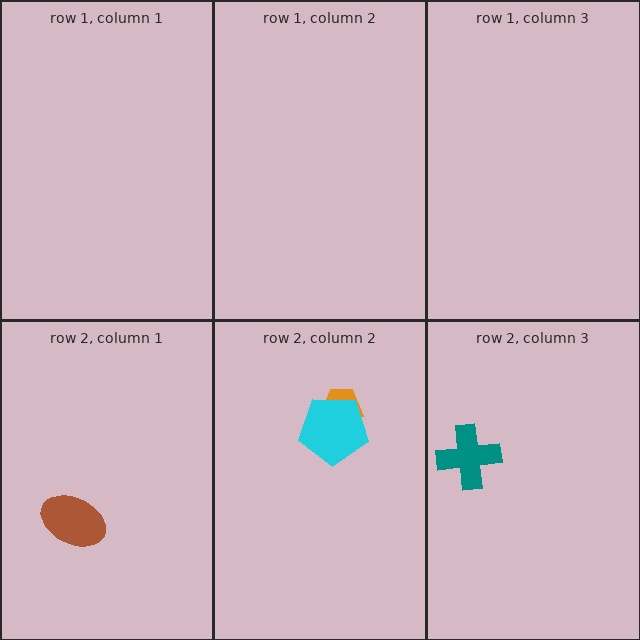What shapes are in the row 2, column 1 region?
The brown ellipse.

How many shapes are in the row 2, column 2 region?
2.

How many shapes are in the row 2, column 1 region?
1.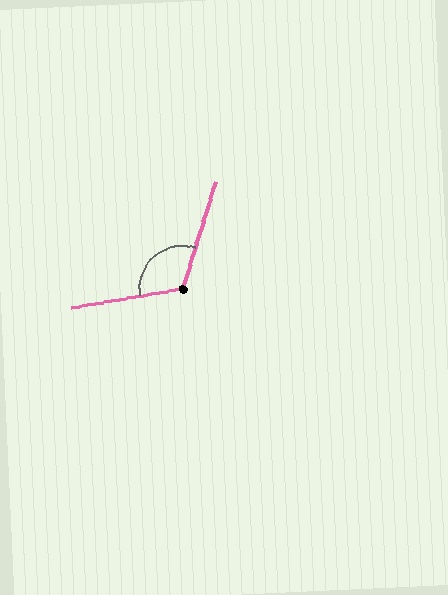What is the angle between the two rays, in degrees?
Approximately 117 degrees.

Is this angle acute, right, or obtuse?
It is obtuse.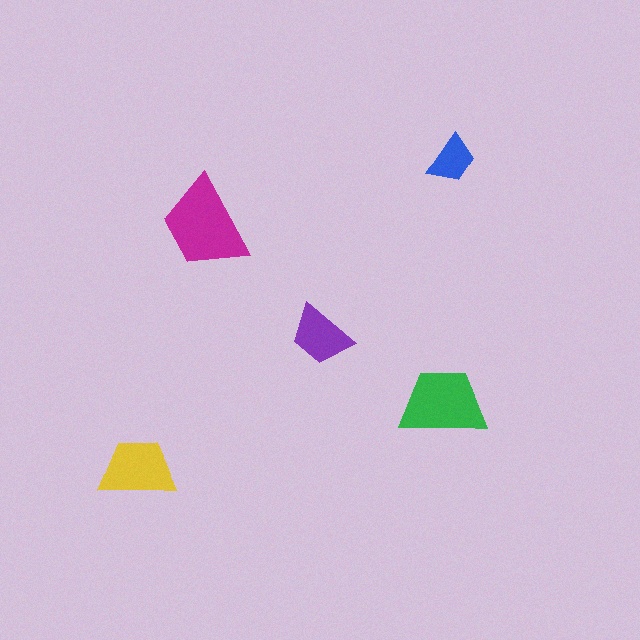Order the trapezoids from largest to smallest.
the magenta one, the green one, the yellow one, the purple one, the blue one.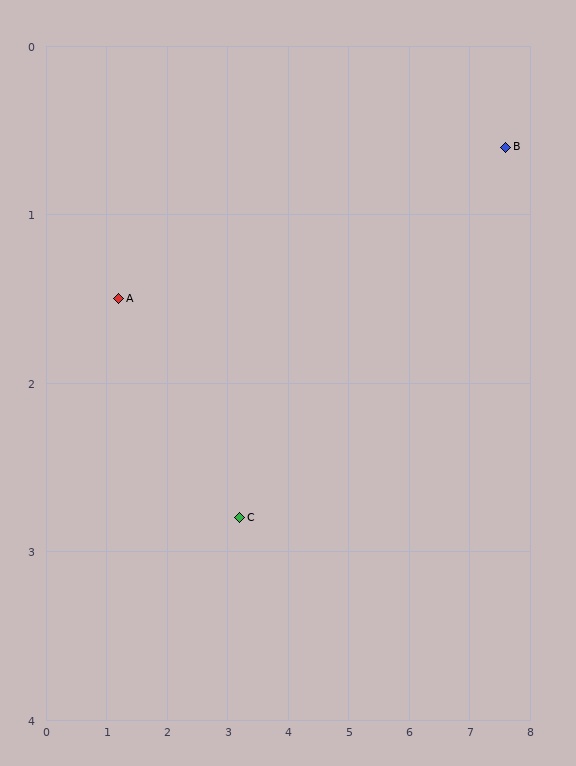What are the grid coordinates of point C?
Point C is at approximately (3.2, 2.8).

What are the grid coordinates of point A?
Point A is at approximately (1.2, 1.5).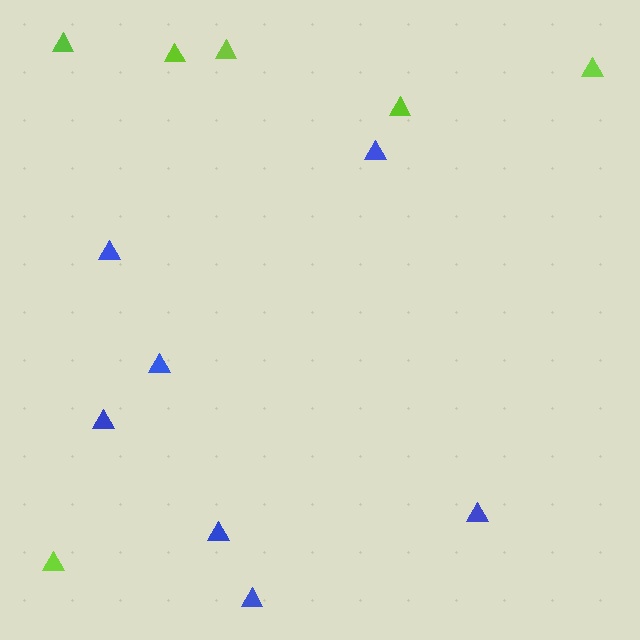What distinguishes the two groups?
There are 2 groups: one group of blue triangles (7) and one group of lime triangles (6).